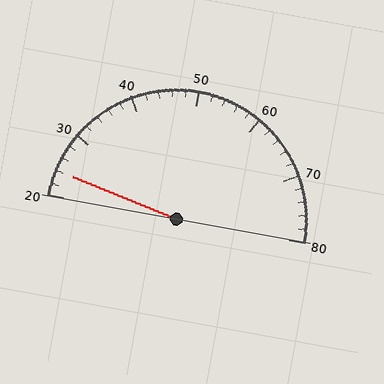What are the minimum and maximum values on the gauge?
The gauge ranges from 20 to 80.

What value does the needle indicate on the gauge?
The needle indicates approximately 24.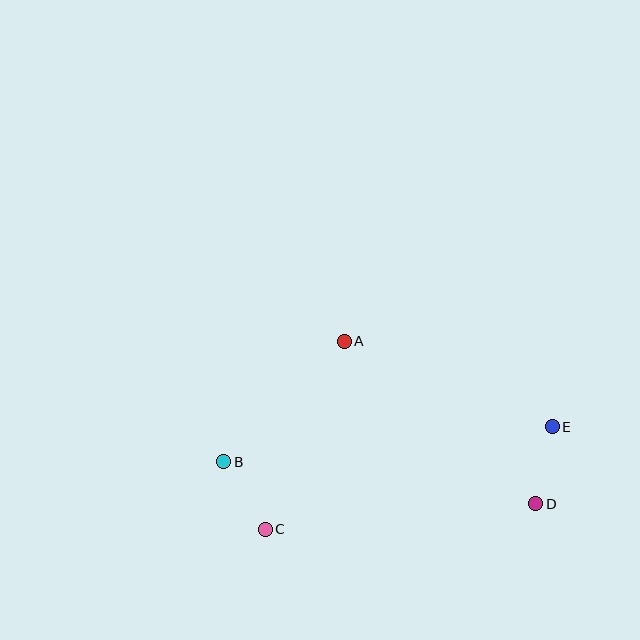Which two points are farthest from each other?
Points B and E are farthest from each other.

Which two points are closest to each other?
Points D and E are closest to each other.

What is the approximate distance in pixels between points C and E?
The distance between C and E is approximately 305 pixels.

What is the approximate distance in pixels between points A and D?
The distance between A and D is approximately 251 pixels.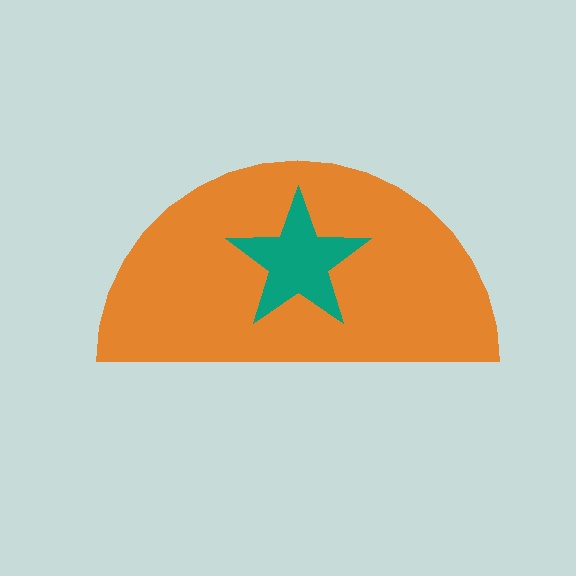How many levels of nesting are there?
2.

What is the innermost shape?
The teal star.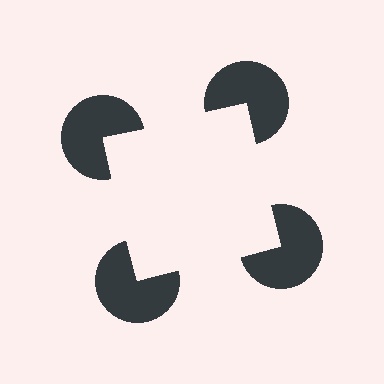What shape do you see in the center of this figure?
An illusory square — its edges are inferred from the aligned wedge cuts in the pac-man discs, not physically drawn.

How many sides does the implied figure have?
4 sides.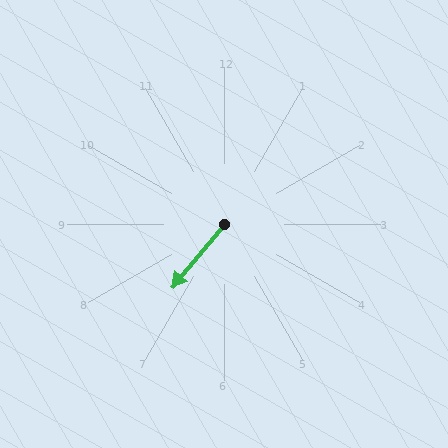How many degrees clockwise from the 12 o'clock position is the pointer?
Approximately 220 degrees.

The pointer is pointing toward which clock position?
Roughly 7 o'clock.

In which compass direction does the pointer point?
Southwest.